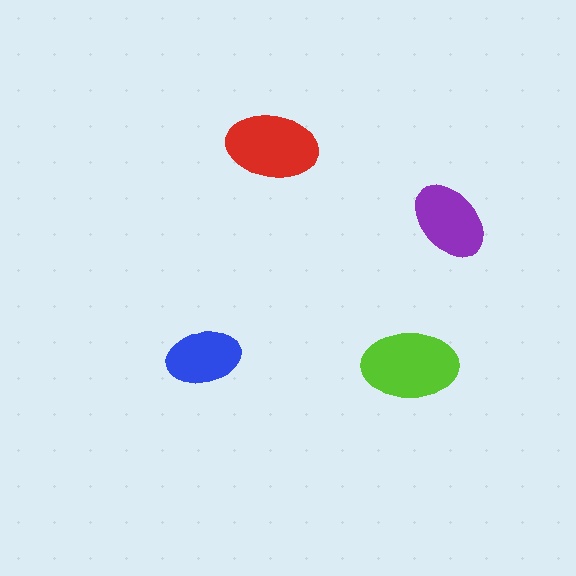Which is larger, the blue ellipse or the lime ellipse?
The lime one.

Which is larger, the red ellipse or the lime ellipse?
The lime one.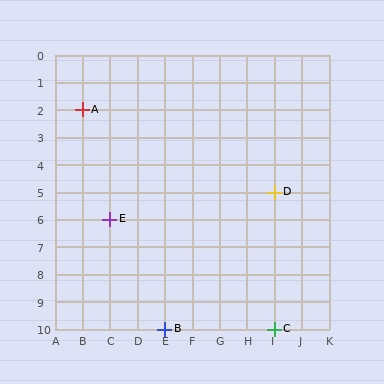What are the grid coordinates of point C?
Point C is at grid coordinates (I, 10).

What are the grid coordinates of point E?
Point E is at grid coordinates (C, 6).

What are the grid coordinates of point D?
Point D is at grid coordinates (I, 5).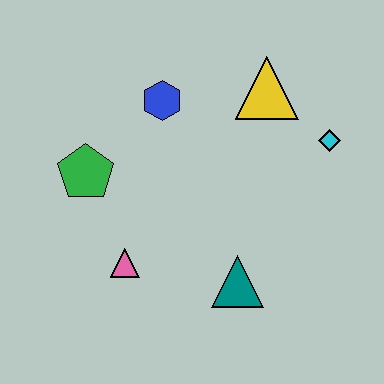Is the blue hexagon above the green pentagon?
Yes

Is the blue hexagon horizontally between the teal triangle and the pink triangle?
Yes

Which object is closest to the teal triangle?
The pink triangle is closest to the teal triangle.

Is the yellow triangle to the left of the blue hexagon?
No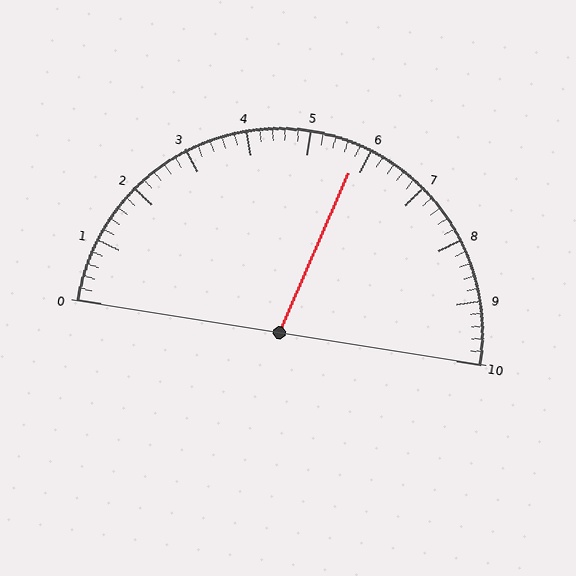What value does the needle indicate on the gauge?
The needle indicates approximately 5.8.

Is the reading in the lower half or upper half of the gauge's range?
The reading is in the upper half of the range (0 to 10).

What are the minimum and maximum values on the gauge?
The gauge ranges from 0 to 10.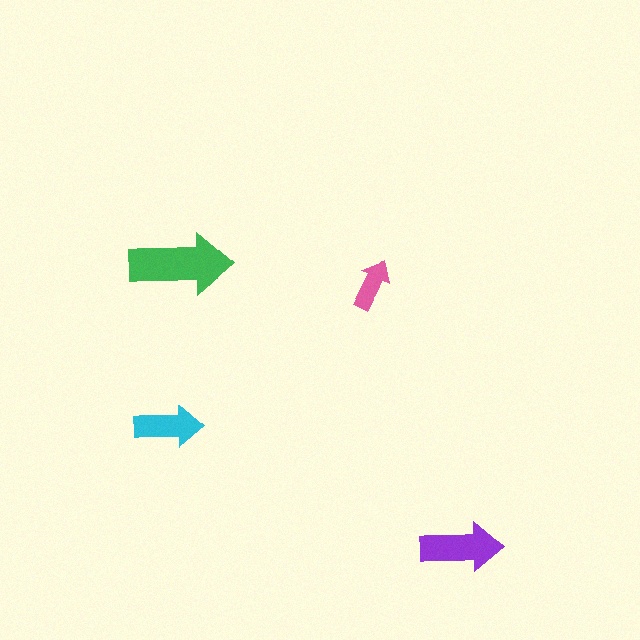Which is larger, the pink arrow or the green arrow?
The green one.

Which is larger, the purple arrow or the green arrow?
The green one.